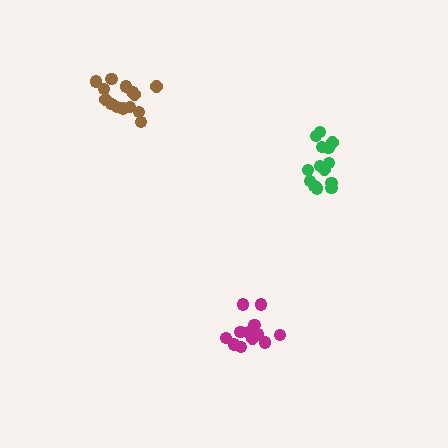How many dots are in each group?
Group 1: 14 dots, Group 2: 12 dots, Group 3: 14 dots (40 total).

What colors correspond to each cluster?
The clusters are colored: green, magenta, brown.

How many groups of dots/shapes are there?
There are 3 groups.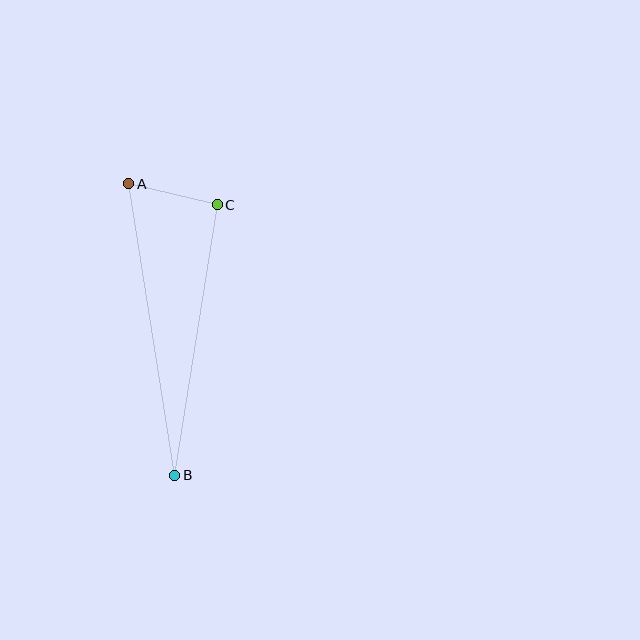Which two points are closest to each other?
Points A and C are closest to each other.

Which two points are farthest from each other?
Points A and B are farthest from each other.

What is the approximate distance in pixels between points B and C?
The distance between B and C is approximately 274 pixels.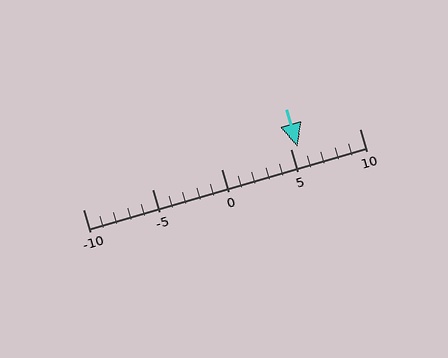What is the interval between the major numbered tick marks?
The major tick marks are spaced 5 units apart.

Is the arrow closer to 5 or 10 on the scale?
The arrow is closer to 5.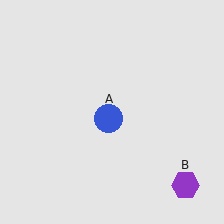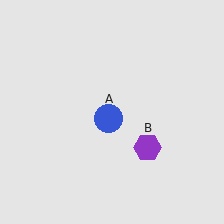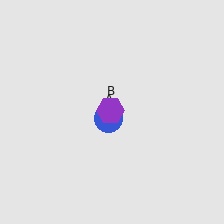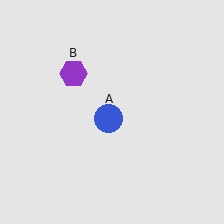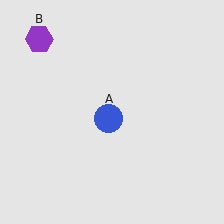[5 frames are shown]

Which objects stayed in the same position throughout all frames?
Blue circle (object A) remained stationary.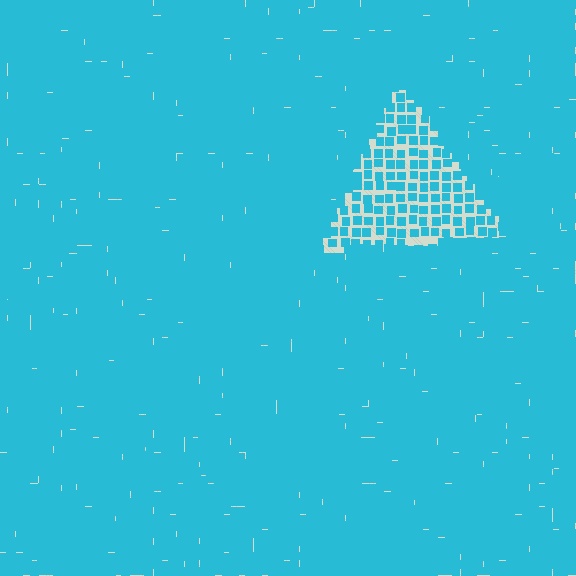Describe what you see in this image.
The image contains small cyan elements arranged at two different densities. A triangle-shaped region is visible where the elements are less densely packed than the surrounding area.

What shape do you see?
I see a triangle.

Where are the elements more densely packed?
The elements are more densely packed outside the triangle boundary.